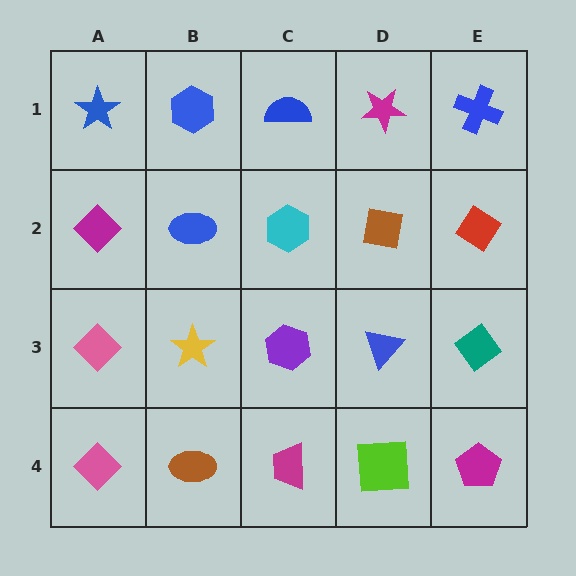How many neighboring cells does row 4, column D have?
3.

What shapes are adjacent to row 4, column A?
A pink diamond (row 3, column A), a brown ellipse (row 4, column B).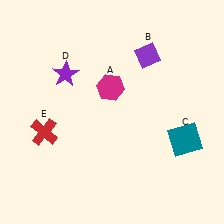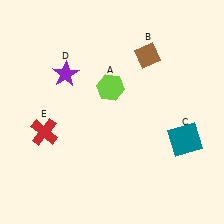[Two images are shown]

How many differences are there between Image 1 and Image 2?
There are 2 differences between the two images.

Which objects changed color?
A changed from magenta to lime. B changed from purple to brown.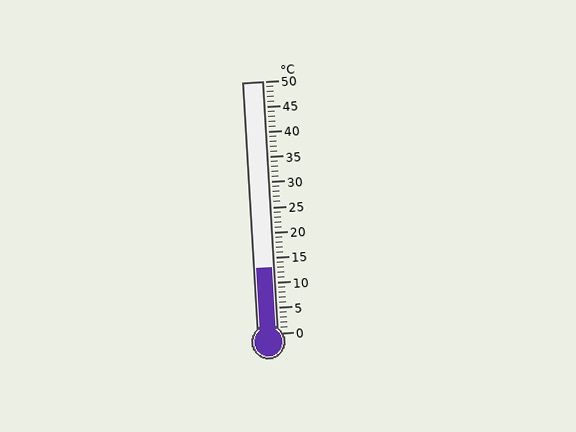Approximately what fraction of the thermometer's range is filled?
The thermometer is filled to approximately 25% of its range.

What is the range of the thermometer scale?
The thermometer scale ranges from 0°C to 50°C.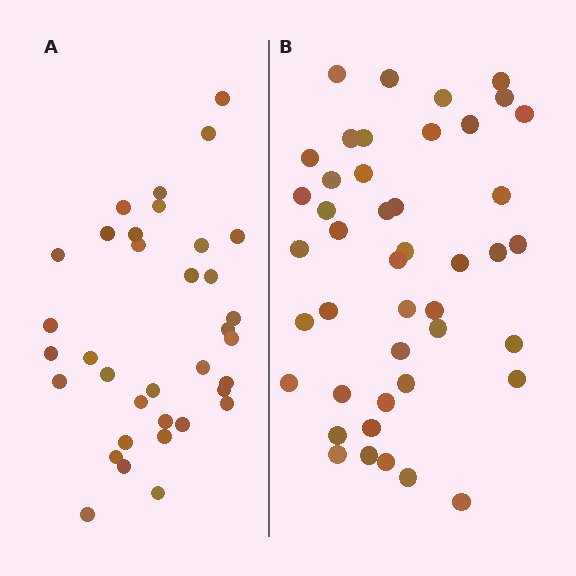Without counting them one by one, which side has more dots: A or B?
Region B (the right region) has more dots.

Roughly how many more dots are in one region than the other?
Region B has roughly 8 or so more dots than region A.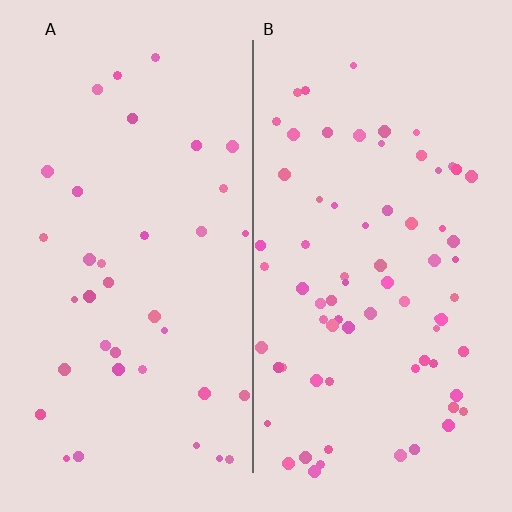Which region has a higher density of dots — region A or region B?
B (the right).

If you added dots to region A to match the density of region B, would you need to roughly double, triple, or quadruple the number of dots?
Approximately double.